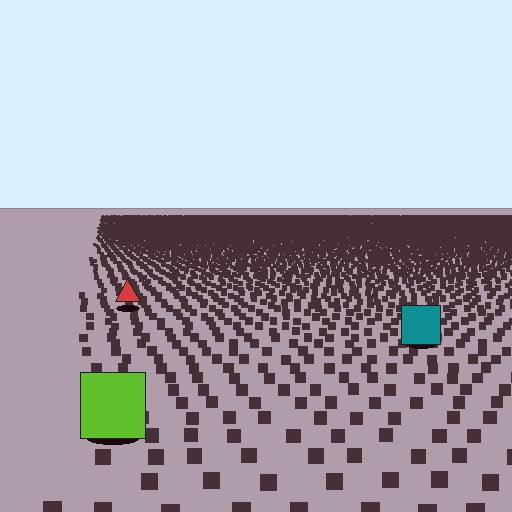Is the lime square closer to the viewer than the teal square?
Yes. The lime square is closer — you can tell from the texture gradient: the ground texture is coarser near it.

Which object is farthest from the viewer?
The red triangle is farthest from the viewer. It appears smaller and the ground texture around it is denser.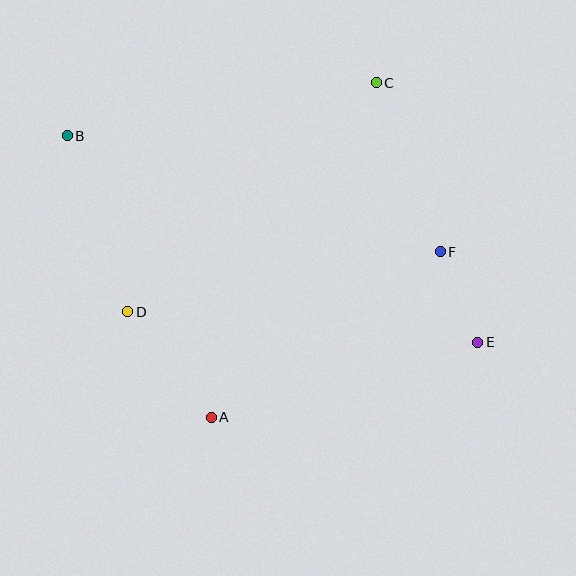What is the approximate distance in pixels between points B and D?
The distance between B and D is approximately 186 pixels.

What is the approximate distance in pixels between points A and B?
The distance between A and B is approximately 316 pixels.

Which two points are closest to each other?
Points E and F are closest to each other.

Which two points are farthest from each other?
Points B and E are farthest from each other.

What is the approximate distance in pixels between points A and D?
The distance between A and D is approximately 135 pixels.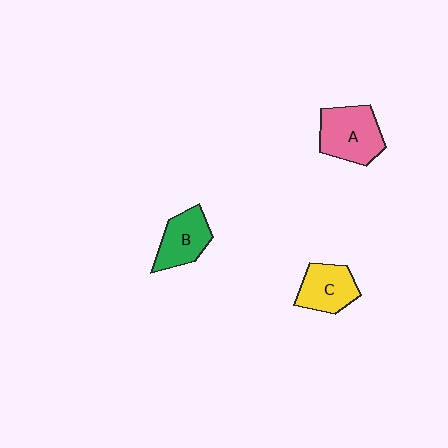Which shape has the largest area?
Shape A (pink).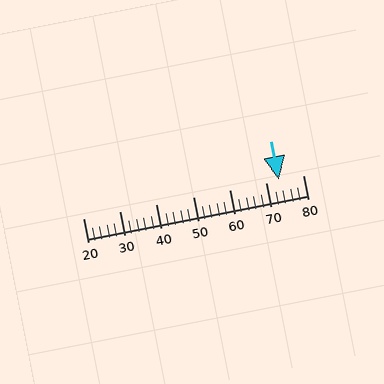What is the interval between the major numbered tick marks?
The major tick marks are spaced 10 units apart.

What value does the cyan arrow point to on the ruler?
The cyan arrow points to approximately 73.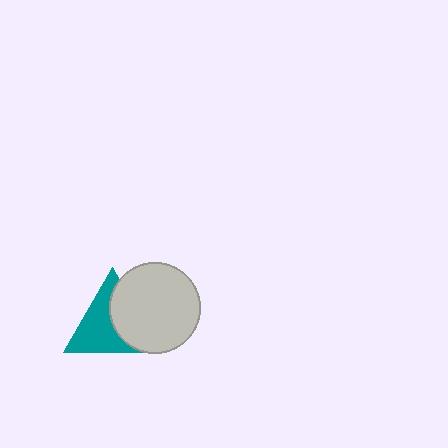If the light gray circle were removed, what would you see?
You would see the complete teal triangle.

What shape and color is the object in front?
The object in front is a light gray circle.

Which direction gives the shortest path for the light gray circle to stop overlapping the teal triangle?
Moving right gives the shortest separation.